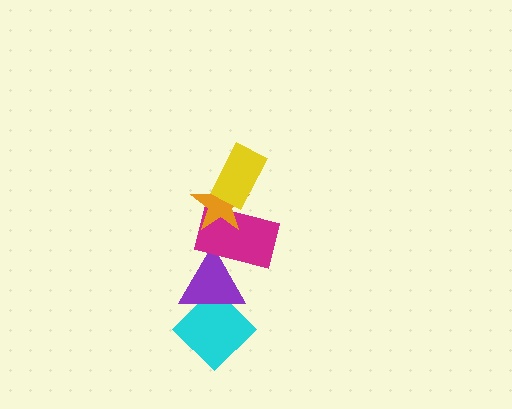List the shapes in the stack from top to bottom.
From top to bottom: the yellow rectangle, the orange star, the magenta rectangle, the purple triangle, the cyan diamond.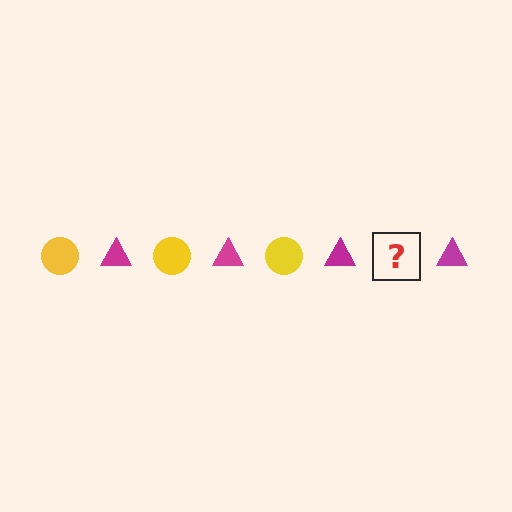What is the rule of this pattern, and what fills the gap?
The rule is that the pattern alternates between yellow circle and magenta triangle. The gap should be filled with a yellow circle.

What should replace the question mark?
The question mark should be replaced with a yellow circle.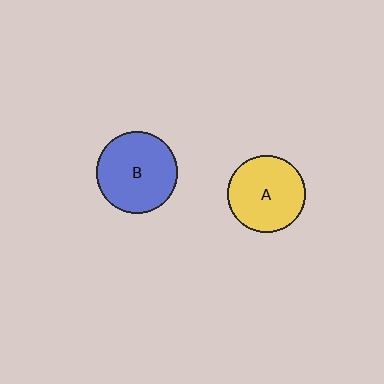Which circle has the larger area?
Circle B (blue).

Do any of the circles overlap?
No, none of the circles overlap.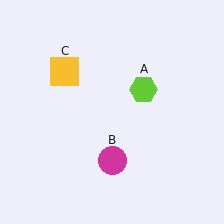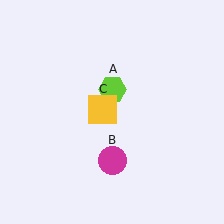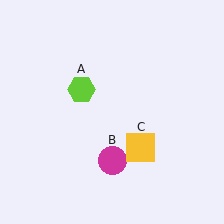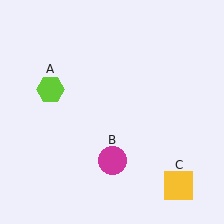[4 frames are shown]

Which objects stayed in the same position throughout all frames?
Magenta circle (object B) remained stationary.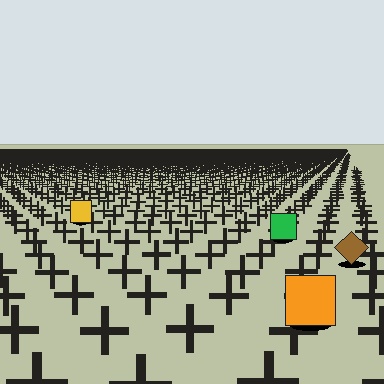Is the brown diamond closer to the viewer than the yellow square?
Yes. The brown diamond is closer — you can tell from the texture gradient: the ground texture is coarser near it.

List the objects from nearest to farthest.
From nearest to farthest: the orange square, the brown diamond, the green square, the yellow square.